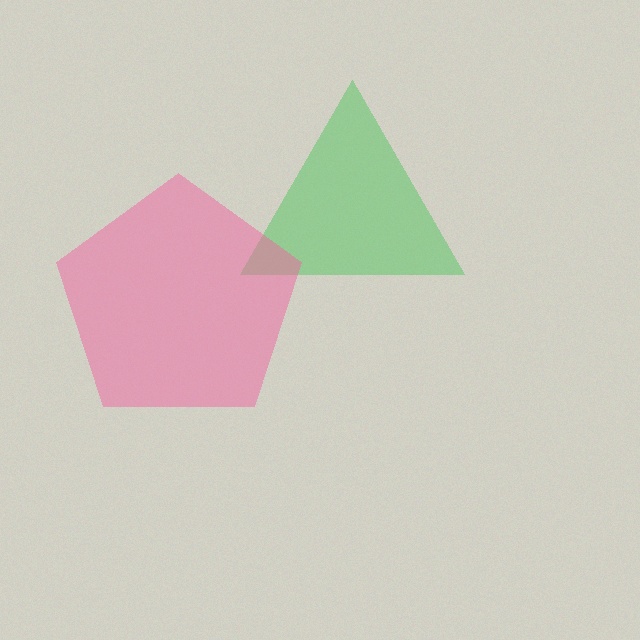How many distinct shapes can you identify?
There are 2 distinct shapes: a green triangle, a pink pentagon.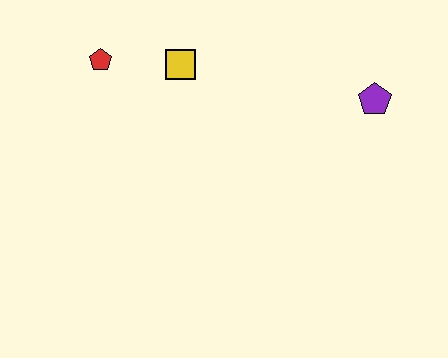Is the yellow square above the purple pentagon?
Yes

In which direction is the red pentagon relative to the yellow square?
The red pentagon is to the left of the yellow square.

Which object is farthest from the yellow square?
The purple pentagon is farthest from the yellow square.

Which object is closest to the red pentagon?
The yellow square is closest to the red pentagon.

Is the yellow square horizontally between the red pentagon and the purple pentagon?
Yes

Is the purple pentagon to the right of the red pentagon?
Yes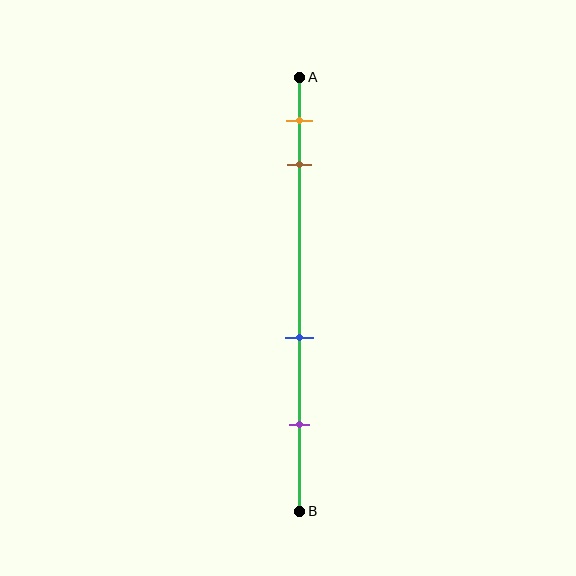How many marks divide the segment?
There are 4 marks dividing the segment.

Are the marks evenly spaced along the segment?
No, the marks are not evenly spaced.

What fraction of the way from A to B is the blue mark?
The blue mark is approximately 60% (0.6) of the way from A to B.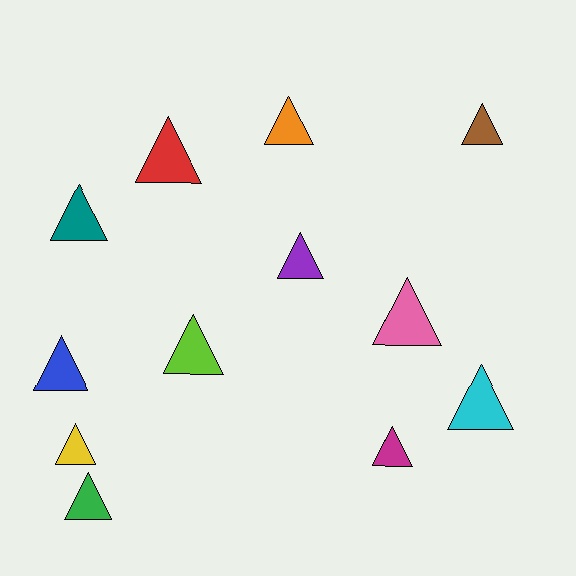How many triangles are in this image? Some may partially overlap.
There are 12 triangles.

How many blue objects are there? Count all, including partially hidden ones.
There is 1 blue object.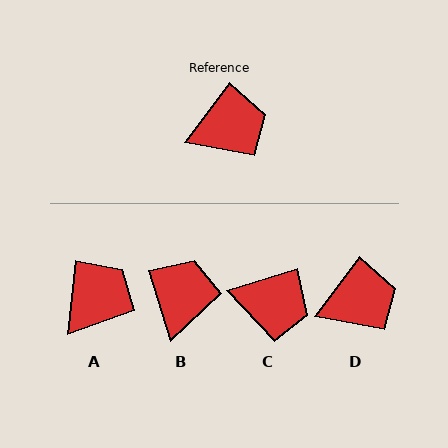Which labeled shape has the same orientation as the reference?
D.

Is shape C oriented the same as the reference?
No, it is off by about 36 degrees.